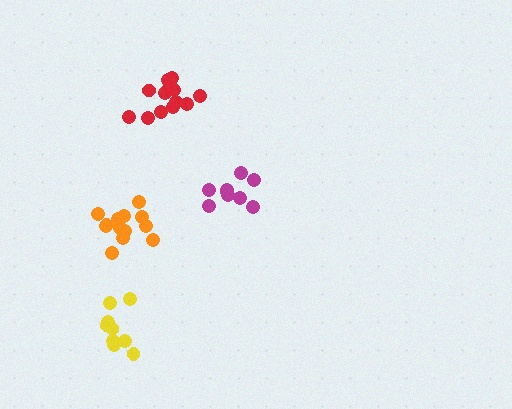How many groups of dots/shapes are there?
There are 4 groups.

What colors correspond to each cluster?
The clusters are colored: yellow, orange, magenta, red.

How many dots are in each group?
Group 1: 10 dots, Group 2: 14 dots, Group 3: 9 dots, Group 4: 14 dots (47 total).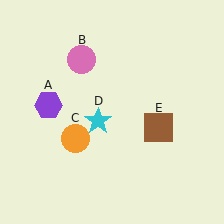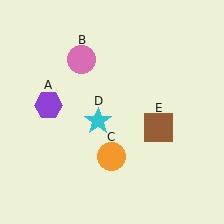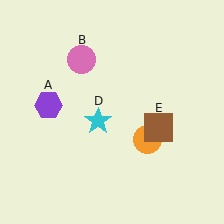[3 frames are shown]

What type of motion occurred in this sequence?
The orange circle (object C) rotated counterclockwise around the center of the scene.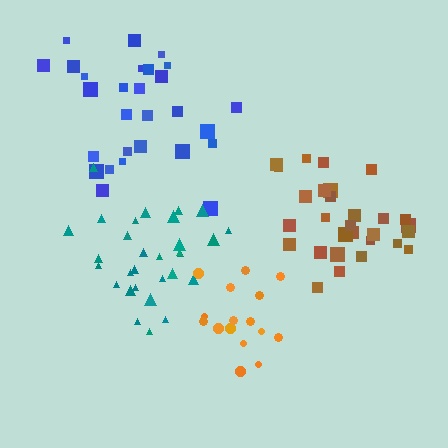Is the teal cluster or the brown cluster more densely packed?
Brown.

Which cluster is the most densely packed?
Brown.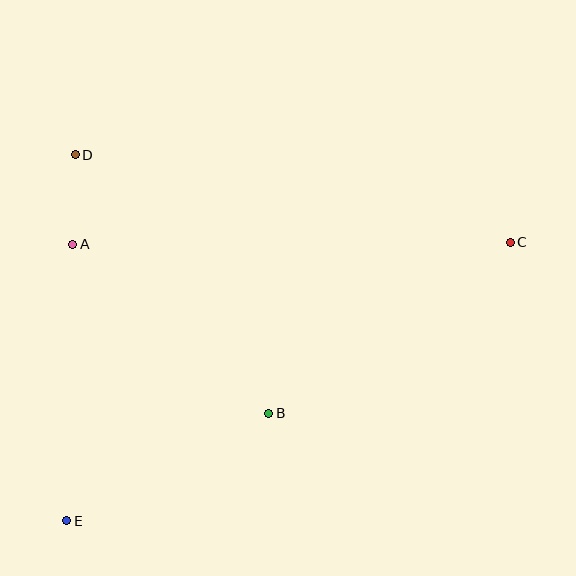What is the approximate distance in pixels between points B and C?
The distance between B and C is approximately 296 pixels.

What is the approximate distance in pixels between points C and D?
The distance between C and D is approximately 444 pixels.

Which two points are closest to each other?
Points A and D are closest to each other.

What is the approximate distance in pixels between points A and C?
The distance between A and C is approximately 438 pixels.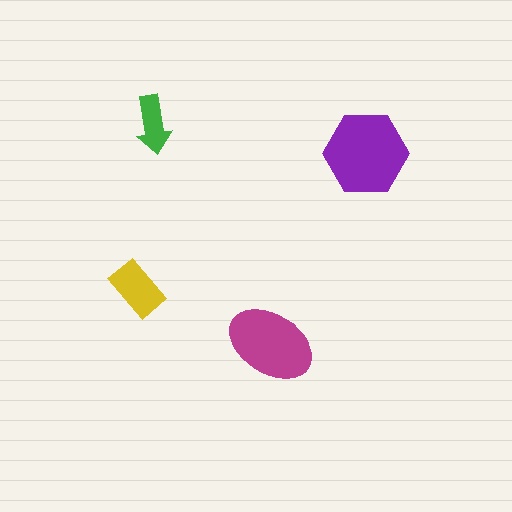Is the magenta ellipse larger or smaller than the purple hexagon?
Smaller.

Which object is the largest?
The purple hexagon.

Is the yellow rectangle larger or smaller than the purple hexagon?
Smaller.